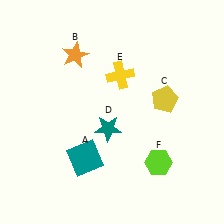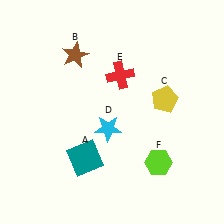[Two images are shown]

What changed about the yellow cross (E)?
In Image 1, E is yellow. In Image 2, it changed to red.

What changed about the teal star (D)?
In Image 1, D is teal. In Image 2, it changed to cyan.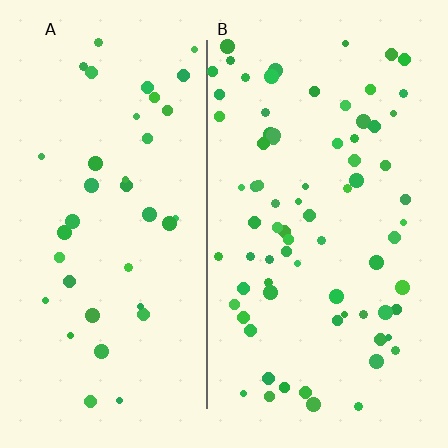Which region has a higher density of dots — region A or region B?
B (the right).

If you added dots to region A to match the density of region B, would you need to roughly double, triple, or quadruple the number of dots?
Approximately double.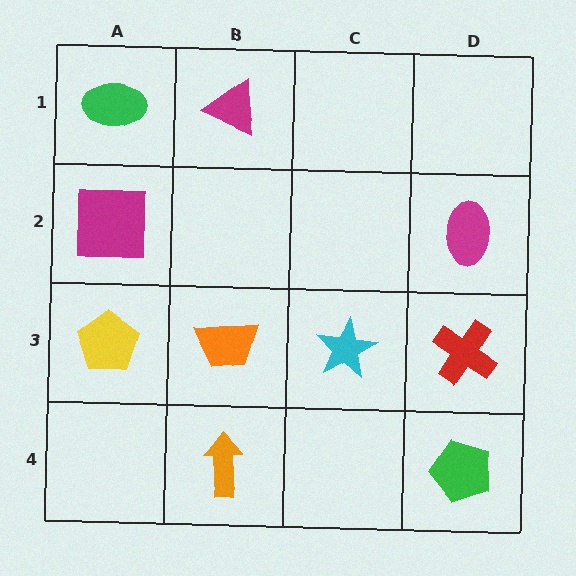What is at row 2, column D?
A magenta ellipse.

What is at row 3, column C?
A cyan star.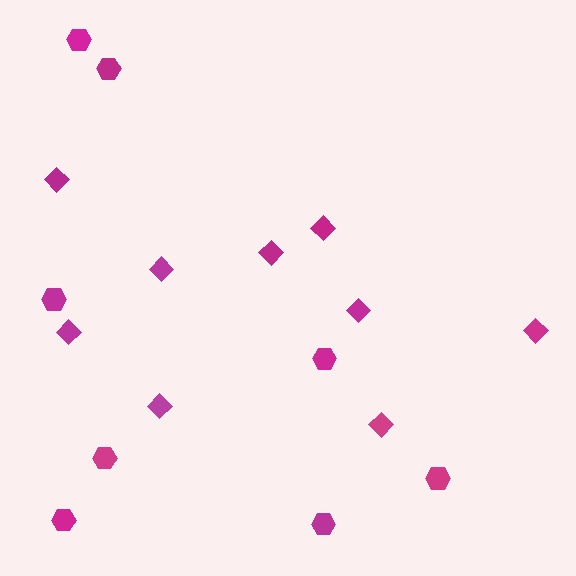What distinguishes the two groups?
There are 2 groups: one group of hexagons (8) and one group of diamonds (9).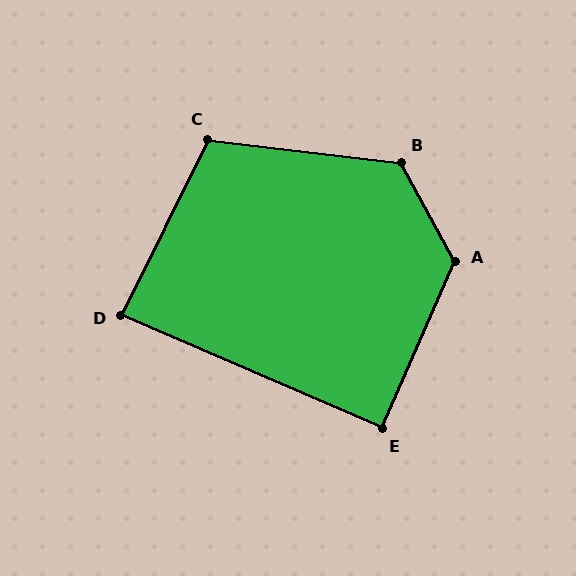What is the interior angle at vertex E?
Approximately 90 degrees (approximately right).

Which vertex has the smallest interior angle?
D, at approximately 87 degrees.